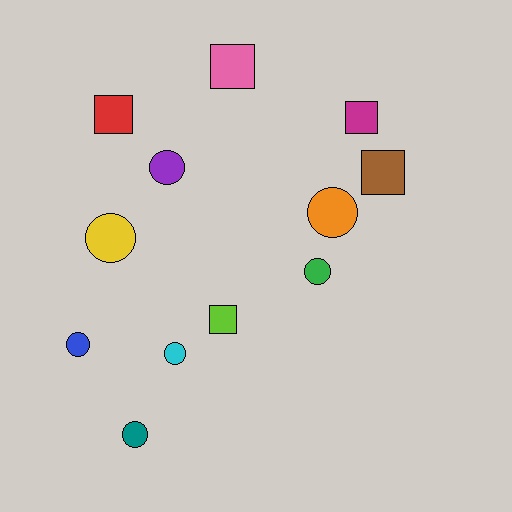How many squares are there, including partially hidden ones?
There are 5 squares.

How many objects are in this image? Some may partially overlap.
There are 12 objects.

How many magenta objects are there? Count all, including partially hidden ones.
There is 1 magenta object.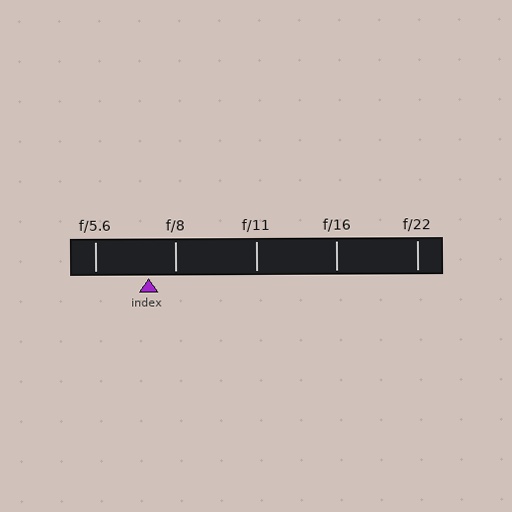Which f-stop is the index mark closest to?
The index mark is closest to f/8.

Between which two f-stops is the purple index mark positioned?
The index mark is between f/5.6 and f/8.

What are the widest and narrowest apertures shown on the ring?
The widest aperture shown is f/5.6 and the narrowest is f/22.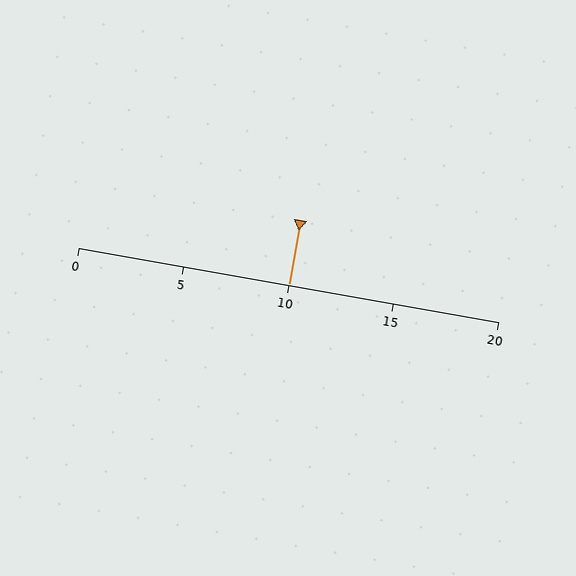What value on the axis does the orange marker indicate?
The marker indicates approximately 10.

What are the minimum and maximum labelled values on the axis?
The axis runs from 0 to 20.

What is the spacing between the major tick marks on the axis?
The major ticks are spaced 5 apart.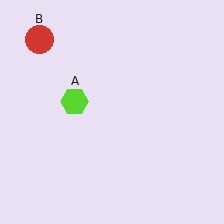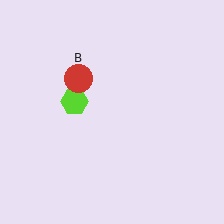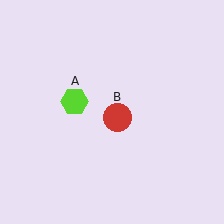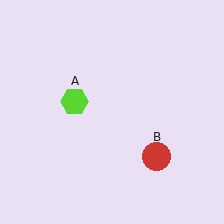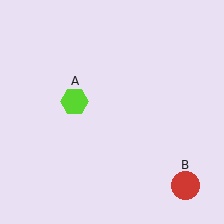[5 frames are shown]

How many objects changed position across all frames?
1 object changed position: red circle (object B).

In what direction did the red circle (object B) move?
The red circle (object B) moved down and to the right.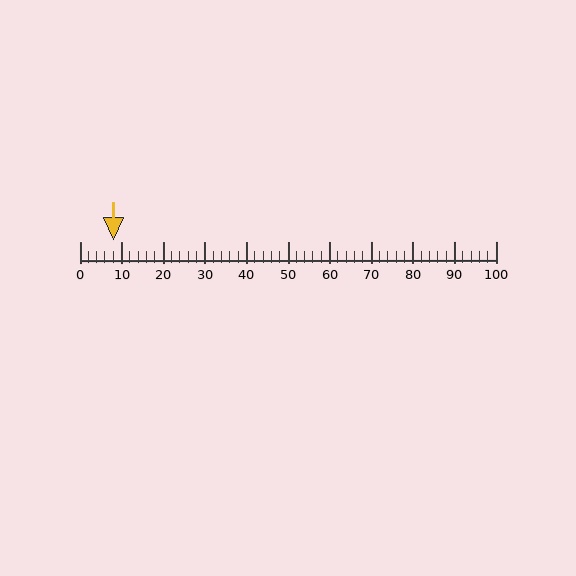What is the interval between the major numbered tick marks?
The major tick marks are spaced 10 units apart.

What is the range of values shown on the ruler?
The ruler shows values from 0 to 100.